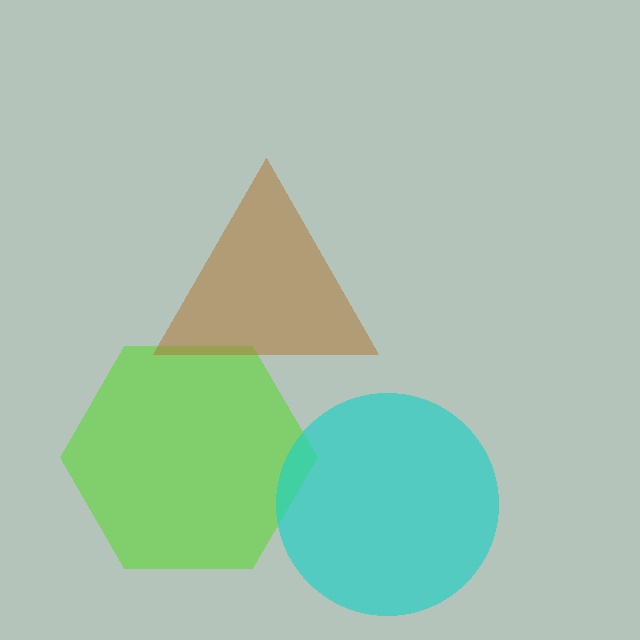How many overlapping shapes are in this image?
There are 3 overlapping shapes in the image.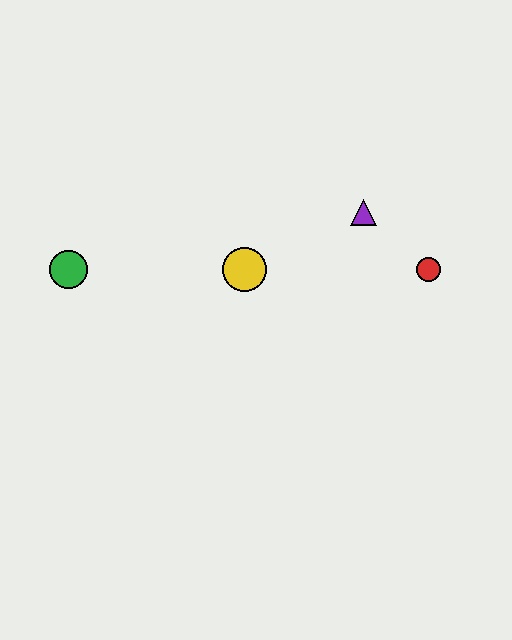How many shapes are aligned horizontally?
4 shapes (the red circle, the blue circle, the green circle, the yellow circle) are aligned horizontally.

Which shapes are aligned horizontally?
The red circle, the blue circle, the green circle, the yellow circle are aligned horizontally.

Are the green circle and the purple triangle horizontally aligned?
No, the green circle is at y≈269 and the purple triangle is at y≈212.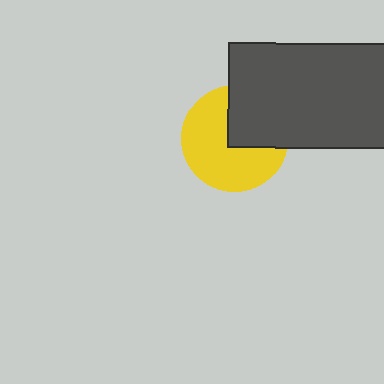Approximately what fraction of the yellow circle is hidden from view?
Roughly 35% of the yellow circle is hidden behind the dark gray rectangle.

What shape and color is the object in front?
The object in front is a dark gray rectangle.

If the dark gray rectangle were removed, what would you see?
You would see the complete yellow circle.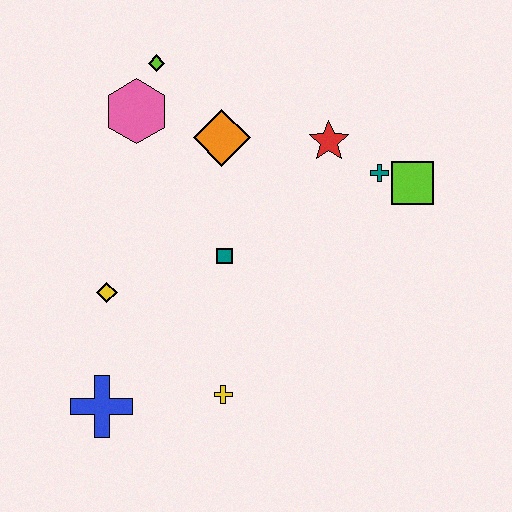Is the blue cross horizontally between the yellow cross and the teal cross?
No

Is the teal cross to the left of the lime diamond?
No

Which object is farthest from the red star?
The blue cross is farthest from the red star.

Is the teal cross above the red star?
No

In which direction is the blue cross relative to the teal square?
The blue cross is below the teal square.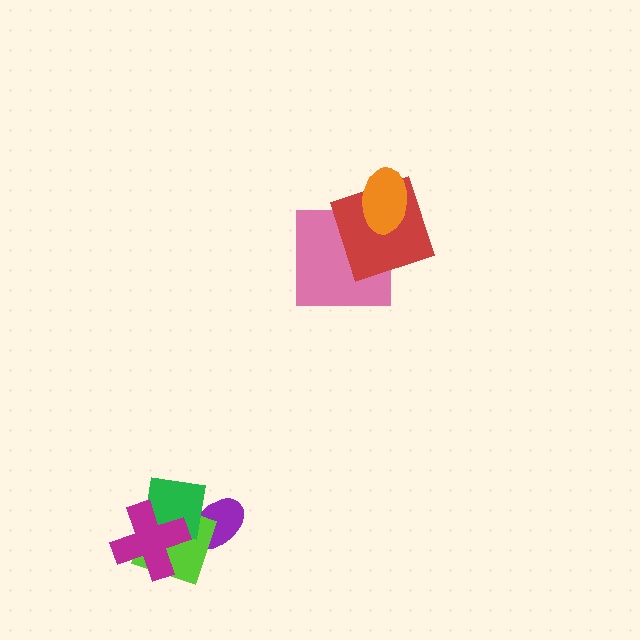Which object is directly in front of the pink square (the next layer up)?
The red square is directly in front of the pink square.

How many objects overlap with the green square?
3 objects overlap with the green square.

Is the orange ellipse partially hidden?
No, no other shape covers it.